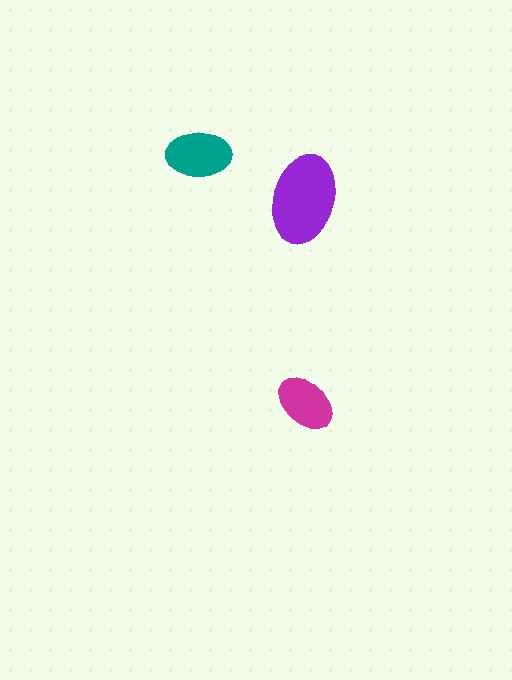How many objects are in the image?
There are 3 objects in the image.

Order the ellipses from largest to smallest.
the purple one, the teal one, the magenta one.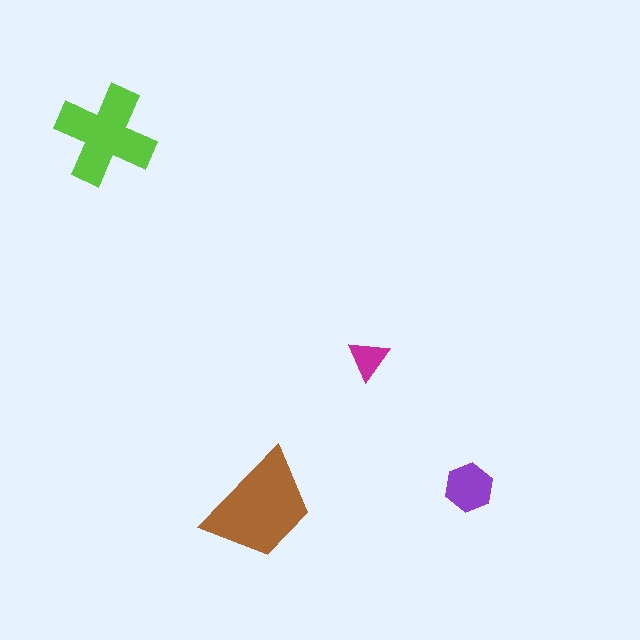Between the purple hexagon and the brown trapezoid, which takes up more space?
The brown trapezoid.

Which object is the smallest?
The magenta triangle.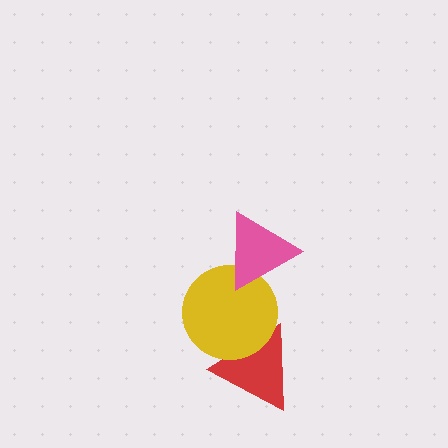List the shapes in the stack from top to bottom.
From top to bottom: the pink triangle, the yellow circle, the red triangle.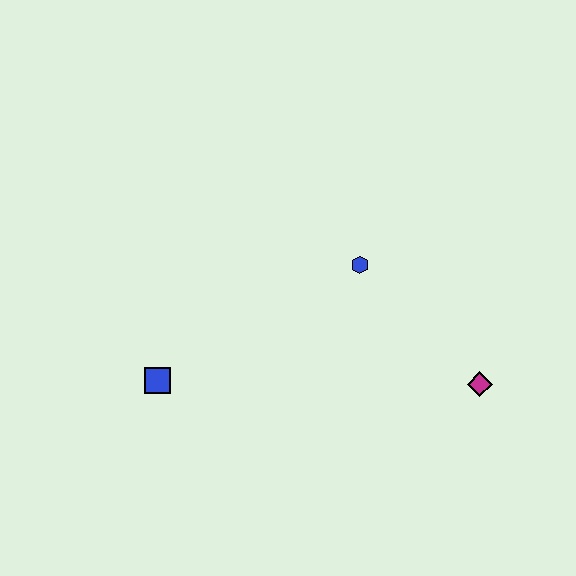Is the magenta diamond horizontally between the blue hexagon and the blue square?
No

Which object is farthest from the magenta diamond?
The blue square is farthest from the magenta diamond.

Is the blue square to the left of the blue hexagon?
Yes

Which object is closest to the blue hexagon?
The magenta diamond is closest to the blue hexagon.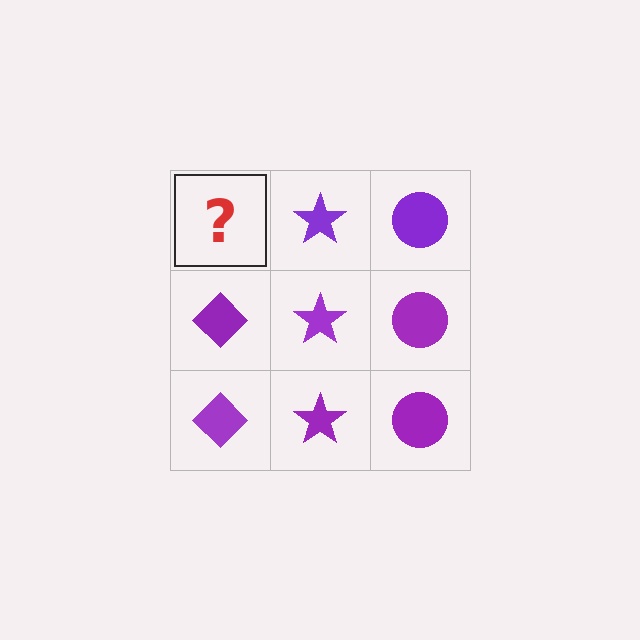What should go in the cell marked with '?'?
The missing cell should contain a purple diamond.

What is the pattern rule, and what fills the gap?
The rule is that each column has a consistent shape. The gap should be filled with a purple diamond.